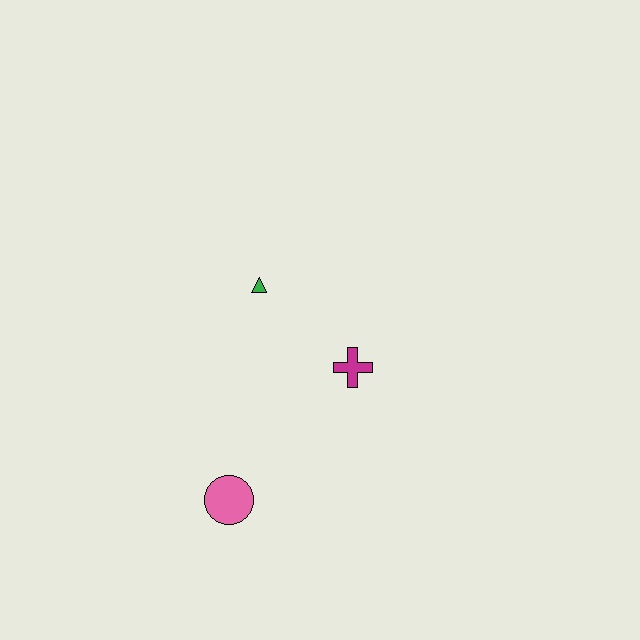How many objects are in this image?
There are 3 objects.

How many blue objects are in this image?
There are no blue objects.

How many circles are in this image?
There is 1 circle.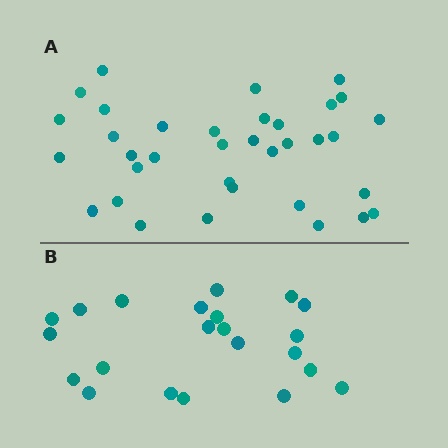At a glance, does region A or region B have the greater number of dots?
Region A (the top region) has more dots.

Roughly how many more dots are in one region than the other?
Region A has approximately 15 more dots than region B.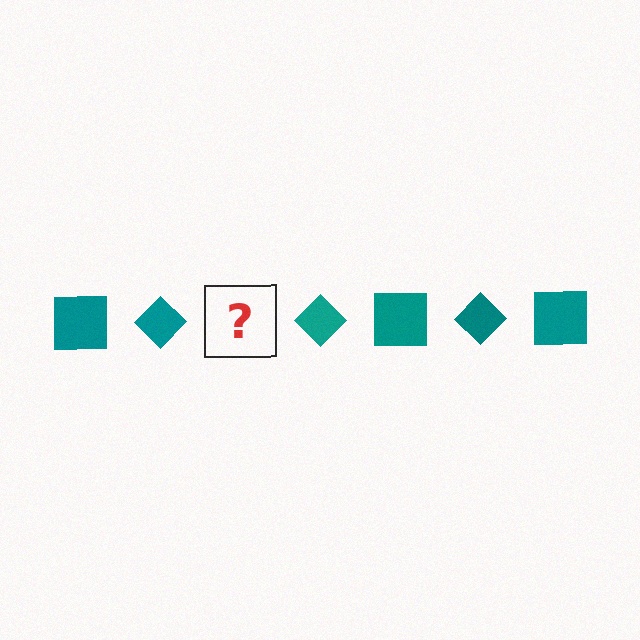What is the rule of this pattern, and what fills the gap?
The rule is that the pattern cycles through square, diamond shapes in teal. The gap should be filled with a teal square.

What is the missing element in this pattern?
The missing element is a teal square.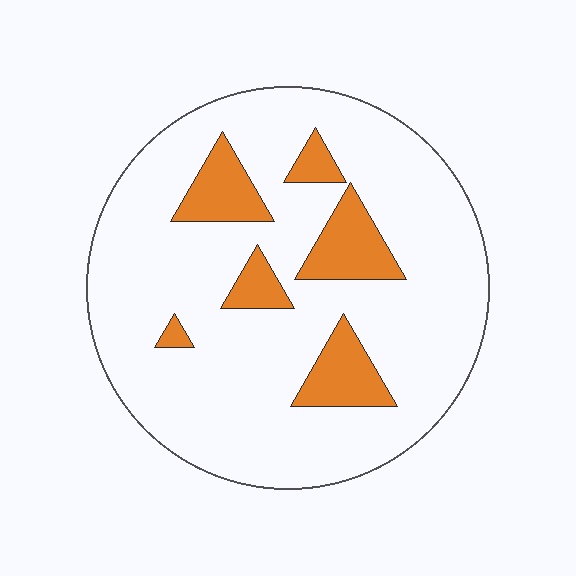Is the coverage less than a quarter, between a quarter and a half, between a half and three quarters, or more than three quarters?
Less than a quarter.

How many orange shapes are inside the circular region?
6.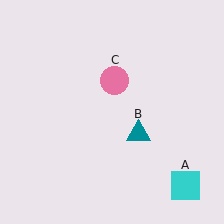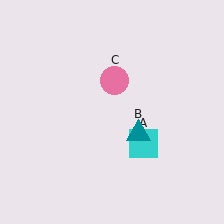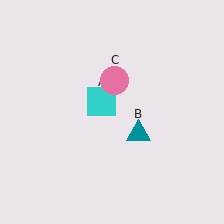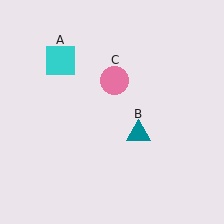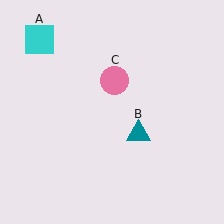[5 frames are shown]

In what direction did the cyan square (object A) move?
The cyan square (object A) moved up and to the left.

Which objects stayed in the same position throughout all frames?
Teal triangle (object B) and pink circle (object C) remained stationary.